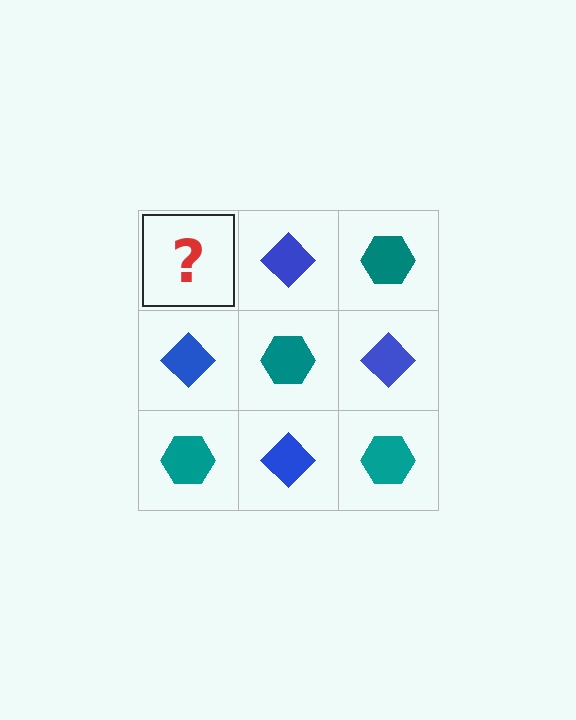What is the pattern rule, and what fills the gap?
The rule is that it alternates teal hexagon and blue diamond in a checkerboard pattern. The gap should be filled with a teal hexagon.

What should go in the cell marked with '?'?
The missing cell should contain a teal hexagon.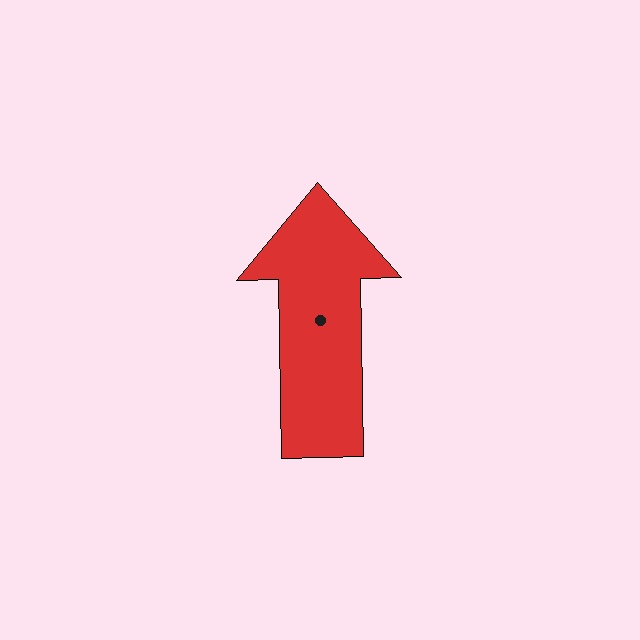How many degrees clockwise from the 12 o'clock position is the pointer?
Approximately 359 degrees.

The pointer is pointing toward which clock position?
Roughly 12 o'clock.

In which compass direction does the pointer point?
North.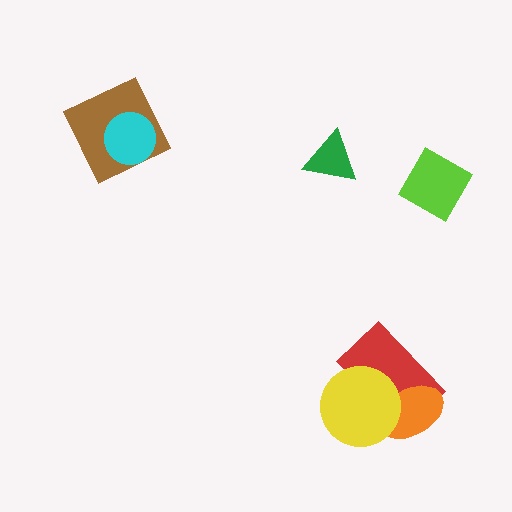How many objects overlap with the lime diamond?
0 objects overlap with the lime diamond.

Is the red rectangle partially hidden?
Yes, it is partially covered by another shape.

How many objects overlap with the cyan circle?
1 object overlaps with the cyan circle.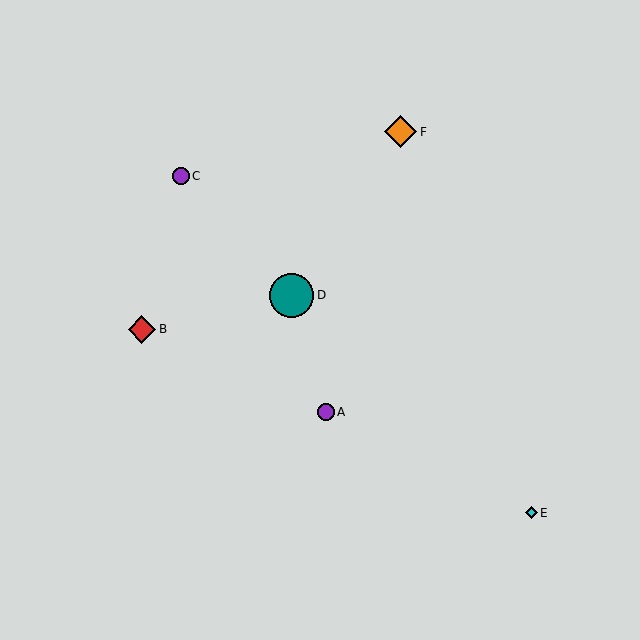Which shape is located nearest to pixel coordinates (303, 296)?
The teal circle (labeled D) at (292, 295) is nearest to that location.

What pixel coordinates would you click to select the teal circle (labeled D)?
Click at (292, 295) to select the teal circle D.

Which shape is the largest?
The teal circle (labeled D) is the largest.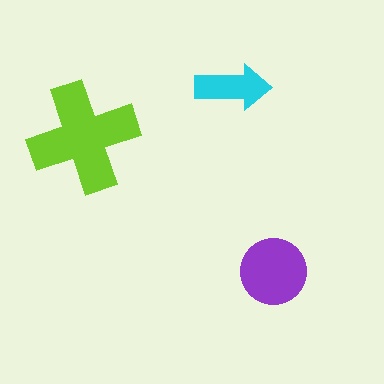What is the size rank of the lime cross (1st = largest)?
1st.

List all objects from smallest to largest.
The cyan arrow, the purple circle, the lime cross.